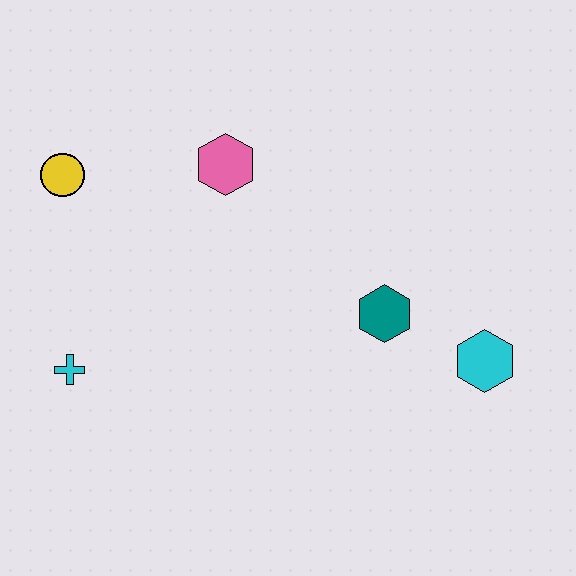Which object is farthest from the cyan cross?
The cyan hexagon is farthest from the cyan cross.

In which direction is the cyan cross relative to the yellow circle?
The cyan cross is below the yellow circle.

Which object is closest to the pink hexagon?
The yellow circle is closest to the pink hexagon.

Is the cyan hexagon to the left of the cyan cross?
No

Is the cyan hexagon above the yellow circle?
No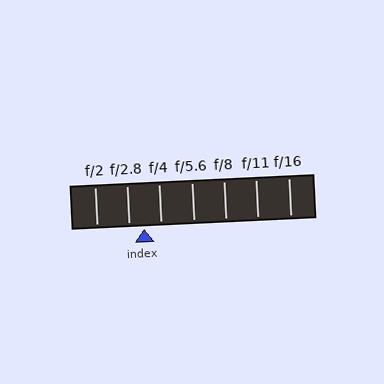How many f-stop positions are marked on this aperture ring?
There are 7 f-stop positions marked.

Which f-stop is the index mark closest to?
The index mark is closest to f/2.8.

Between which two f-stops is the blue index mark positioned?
The index mark is between f/2.8 and f/4.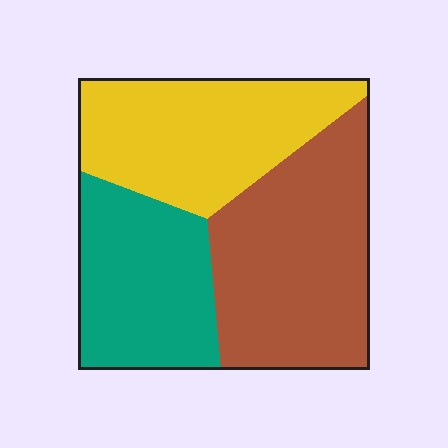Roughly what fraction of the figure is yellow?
Yellow covers roughly 35% of the figure.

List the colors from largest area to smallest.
From largest to smallest: brown, yellow, teal.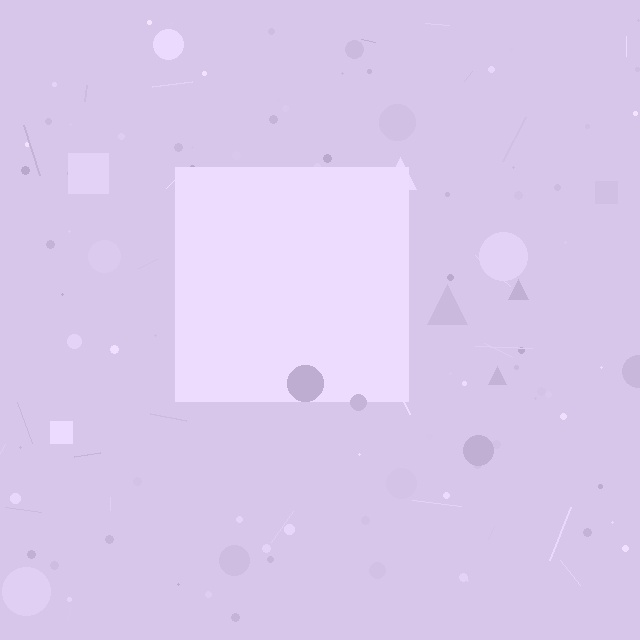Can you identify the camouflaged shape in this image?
The camouflaged shape is a square.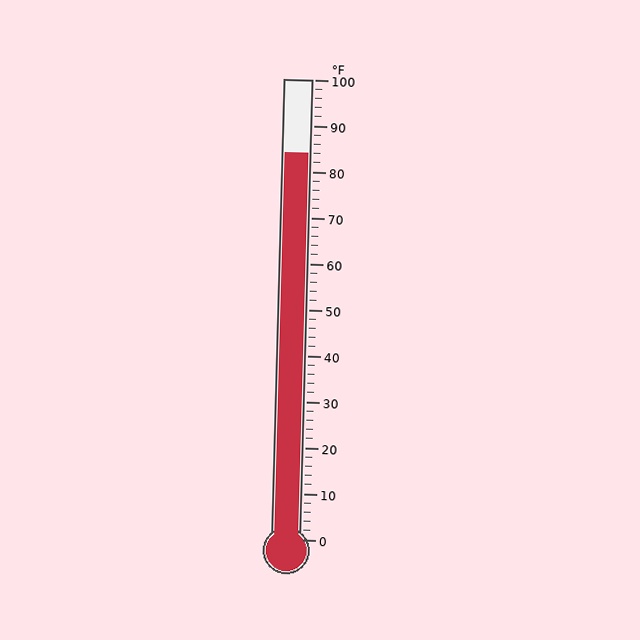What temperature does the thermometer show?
The thermometer shows approximately 84°F.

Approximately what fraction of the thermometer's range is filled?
The thermometer is filled to approximately 85% of its range.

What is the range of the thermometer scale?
The thermometer scale ranges from 0°F to 100°F.